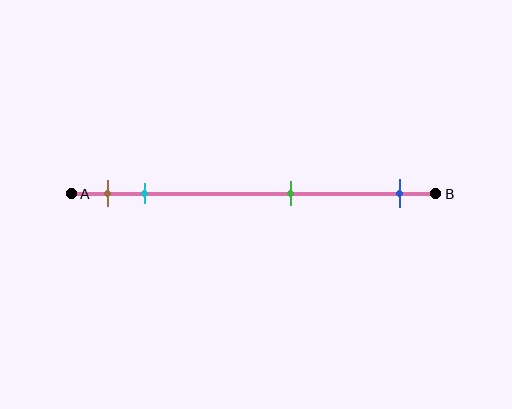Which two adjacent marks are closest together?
The brown and cyan marks are the closest adjacent pair.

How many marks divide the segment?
There are 4 marks dividing the segment.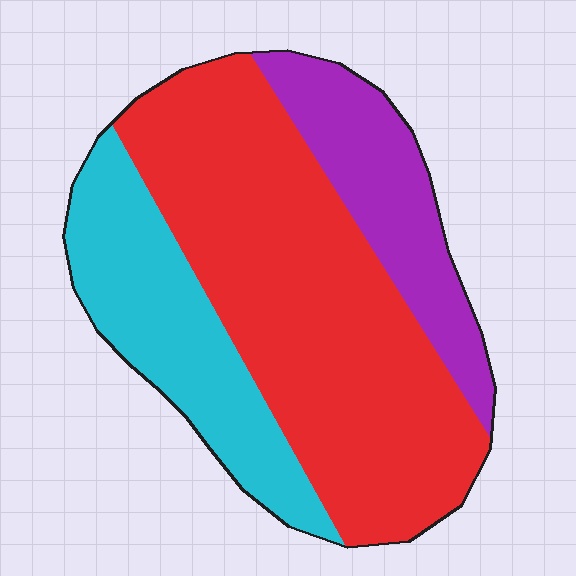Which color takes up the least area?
Purple, at roughly 20%.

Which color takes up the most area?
Red, at roughly 55%.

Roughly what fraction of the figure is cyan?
Cyan covers 25% of the figure.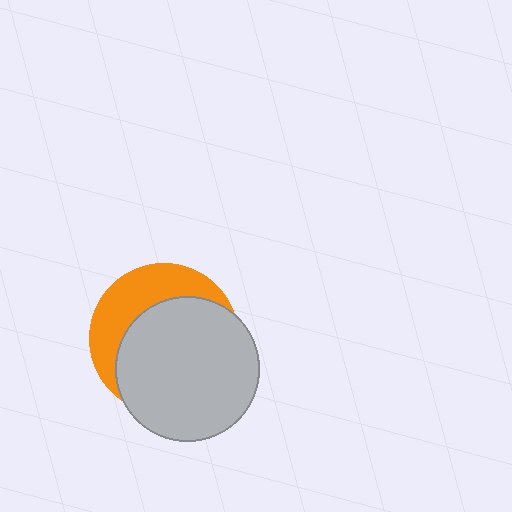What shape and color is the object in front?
The object in front is a light gray circle.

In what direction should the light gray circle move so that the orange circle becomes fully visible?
The light gray circle should move toward the lower-right. That is the shortest direction to clear the overlap and leave the orange circle fully visible.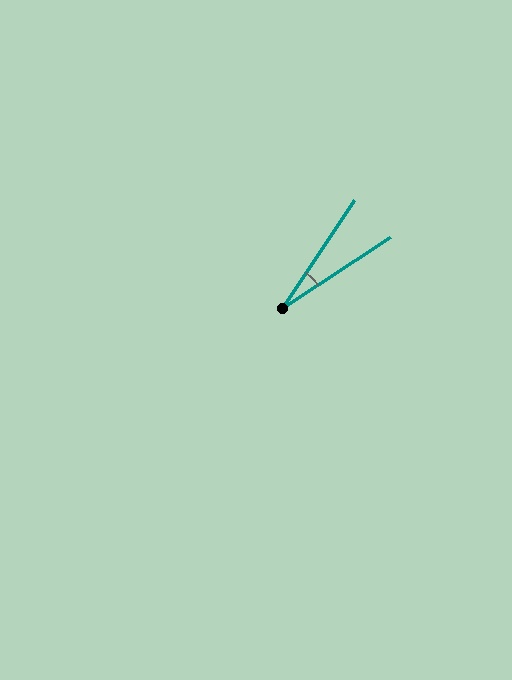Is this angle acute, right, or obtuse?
It is acute.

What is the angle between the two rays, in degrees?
Approximately 23 degrees.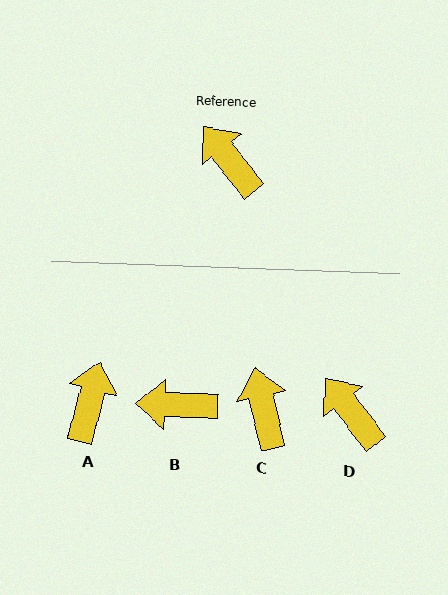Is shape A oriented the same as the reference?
No, it is off by about 53 degrees.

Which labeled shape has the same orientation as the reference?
D.